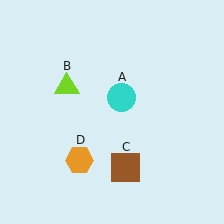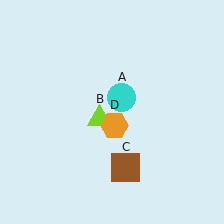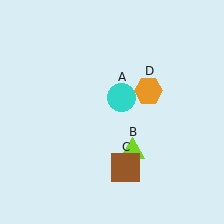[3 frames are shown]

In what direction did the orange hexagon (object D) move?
The orange hexagon (object D) moved up and to the right.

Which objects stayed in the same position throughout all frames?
Cyan circle (object A) and brown square (object C) remained stationary.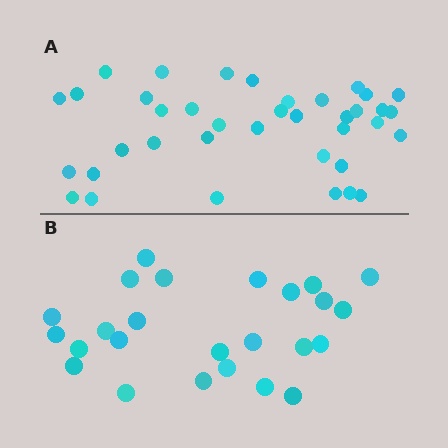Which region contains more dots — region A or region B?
Region A (the top region) has more dots.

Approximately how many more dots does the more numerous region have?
Region A has approximately 15 more dots than region B.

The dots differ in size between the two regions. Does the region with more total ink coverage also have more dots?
No. Region B has more total ink coverage because its dots are larger, but region A actually contains more individual dots. Total area can be misleading — the number of items is what matters here.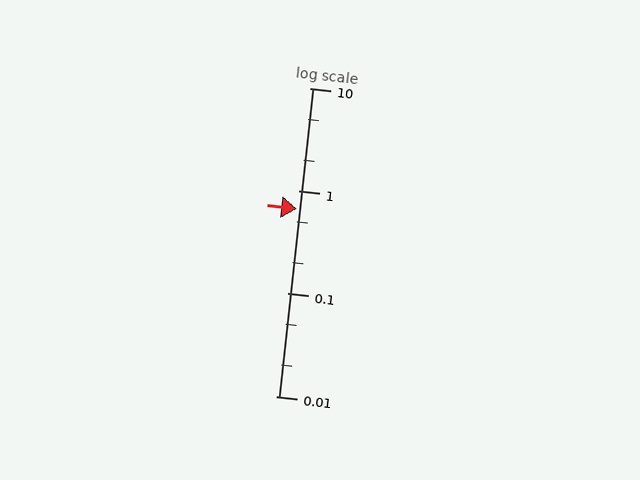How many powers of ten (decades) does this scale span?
The scale spans 3 decades, from 0.01 to 10.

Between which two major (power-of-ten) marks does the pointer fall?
The pointer is between 0.1 and 1.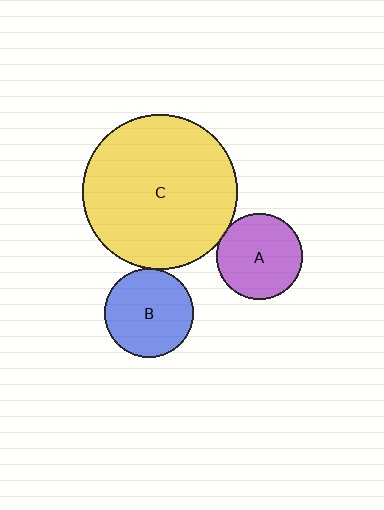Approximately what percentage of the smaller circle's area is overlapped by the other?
Approximately 5%.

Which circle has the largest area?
Circle C (yellow).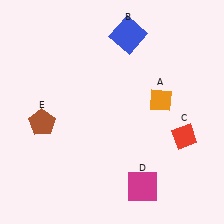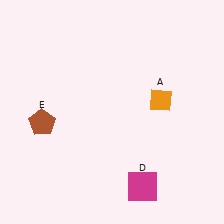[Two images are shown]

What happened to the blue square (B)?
The blue square (B) was removed in Image 2. It was in the top-right area of Image 1.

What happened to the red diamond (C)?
The red diamond (C) was removed in Image 2. It was in the bottom-right area of Image 1.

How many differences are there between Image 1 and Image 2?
There are 2 differences between the two images.